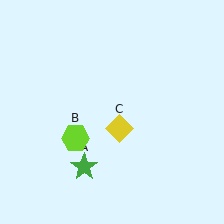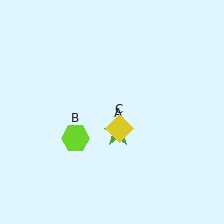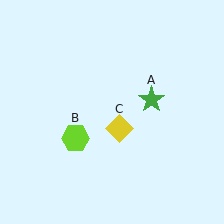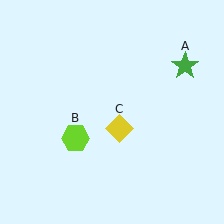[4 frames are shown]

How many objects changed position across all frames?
1 object changed position: green star (object A).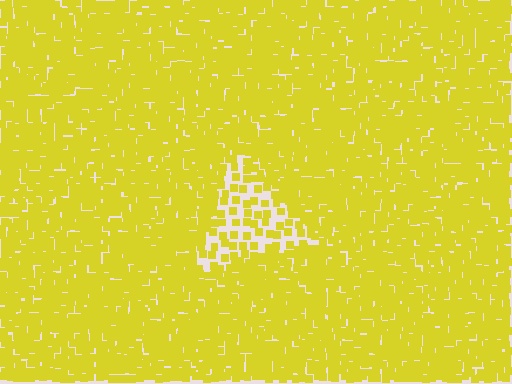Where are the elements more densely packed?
The elements are more densely packed outside the triangle boundary.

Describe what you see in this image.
The image contains small yellow elements arranged at two different densities. A triangle-shaped region is visible where the elements are less densely packed than the surrounding area.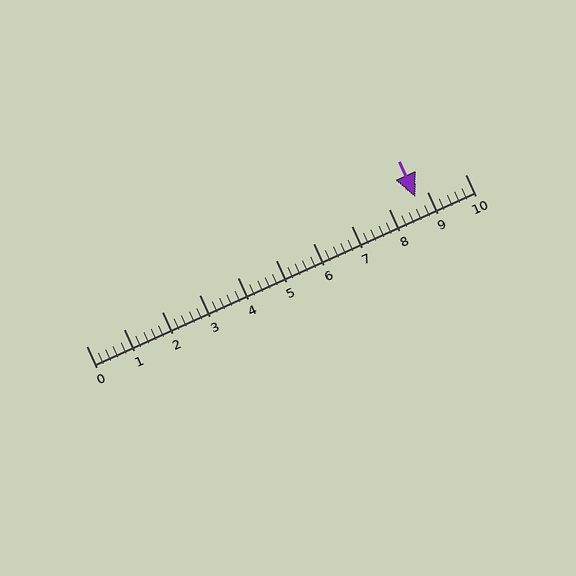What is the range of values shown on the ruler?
The ruler shows values from 0 to 10.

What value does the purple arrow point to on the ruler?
The purple arrow points to approximately 8.7.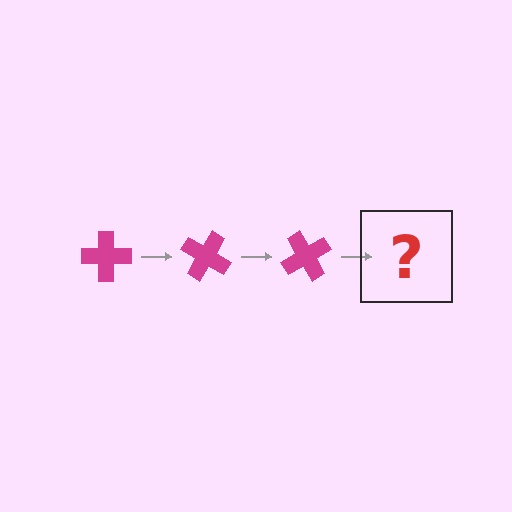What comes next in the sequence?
The next element should be a magenta cross rotated 90 degrees.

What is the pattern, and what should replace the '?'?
The pattern is that the cross rotates 30 degrees each step. The '?' should be a magenta cross rotated 90 degrees.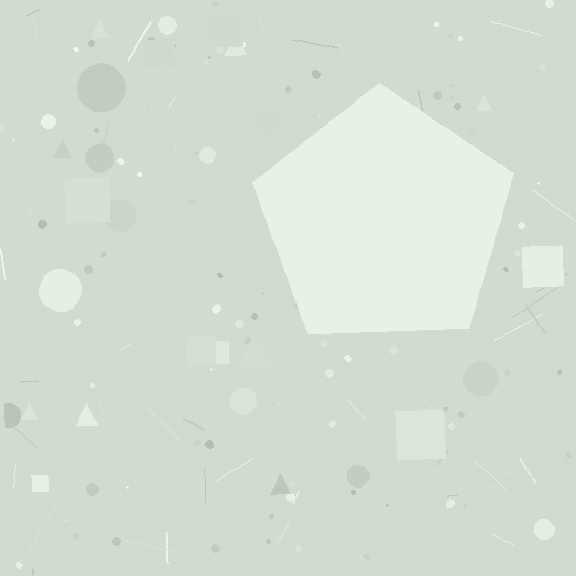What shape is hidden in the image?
A pentagon is hidden in the image.